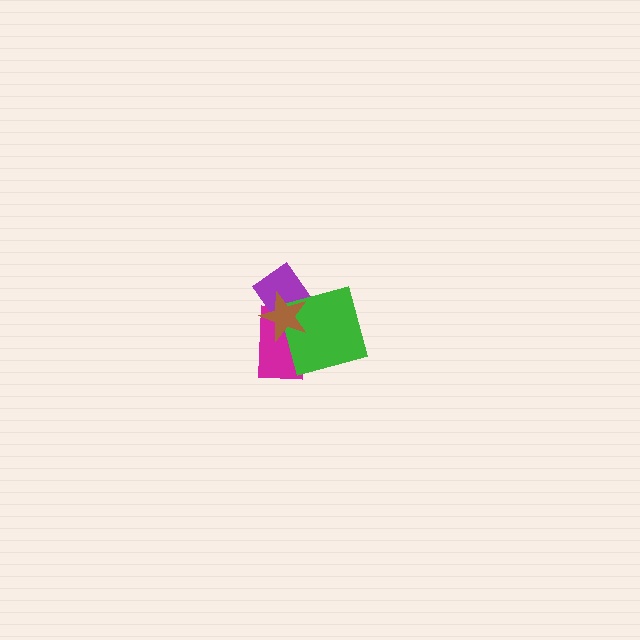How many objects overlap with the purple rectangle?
3 objects overlap with the purple rectangle.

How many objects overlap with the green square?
3 objects overlap with the green square.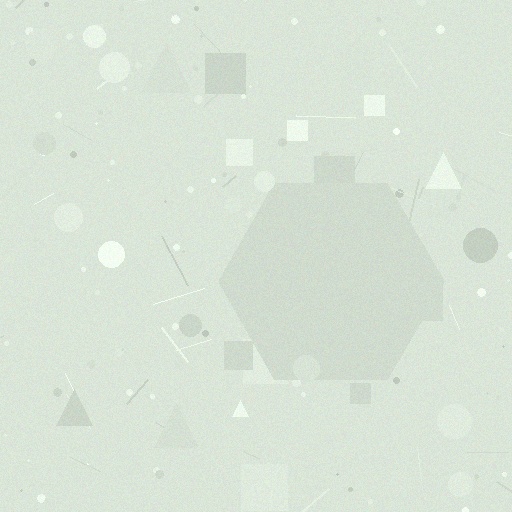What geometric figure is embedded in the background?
A hexagon is embedded in the background.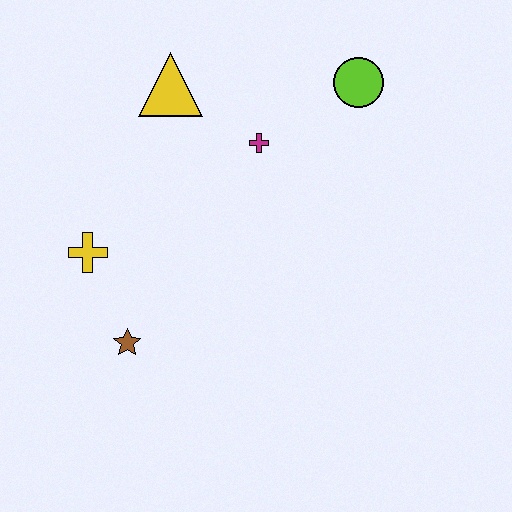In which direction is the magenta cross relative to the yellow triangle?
The magenta cross is to the right of the yellow triangle.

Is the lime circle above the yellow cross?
Yes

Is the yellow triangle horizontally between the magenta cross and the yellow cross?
Yes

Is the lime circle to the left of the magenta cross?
No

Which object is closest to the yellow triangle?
The magenta cross is closest to the yellow triangle.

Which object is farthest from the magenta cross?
The brown star is farthest from the magenta cross.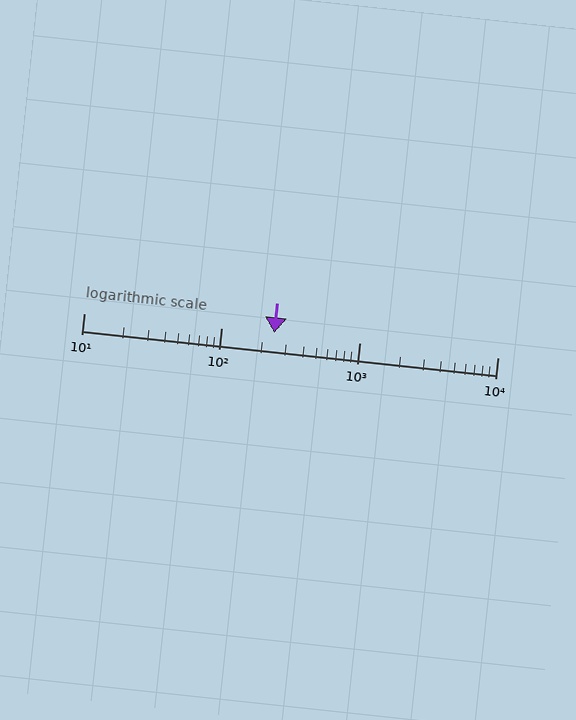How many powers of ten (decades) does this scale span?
The scale spans 3 decades, from 10 to 10000.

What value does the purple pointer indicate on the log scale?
The pointer indicates approximately 240.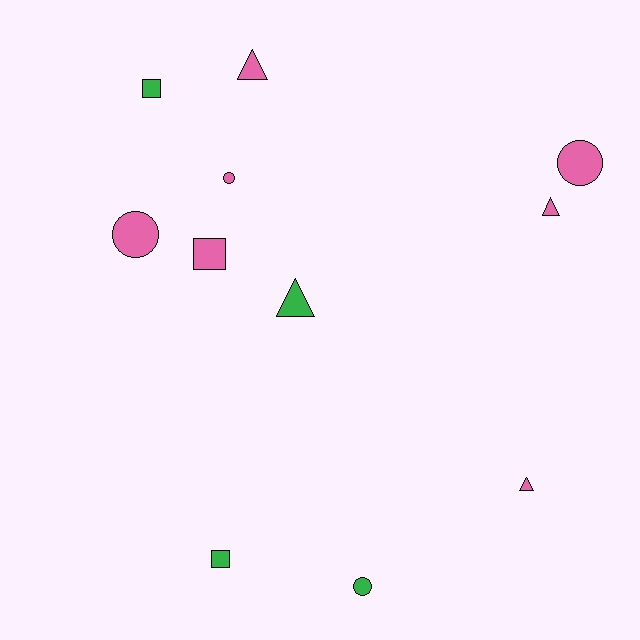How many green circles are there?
There is 1 green circle.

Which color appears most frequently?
Pink, with 7 objects.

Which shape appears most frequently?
Triangle, with 4 objects.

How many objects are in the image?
There are 11 objects.